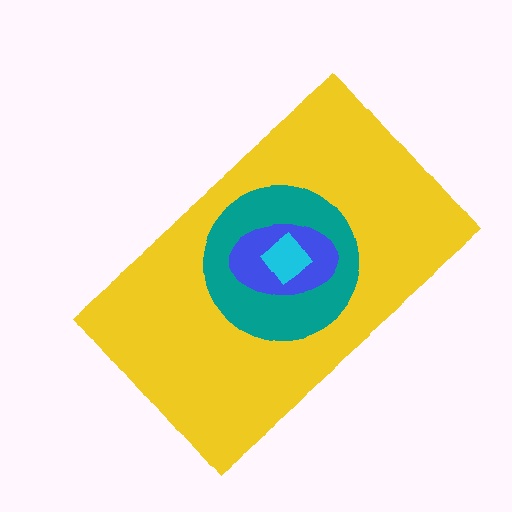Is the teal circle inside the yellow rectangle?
Yes.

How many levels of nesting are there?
4.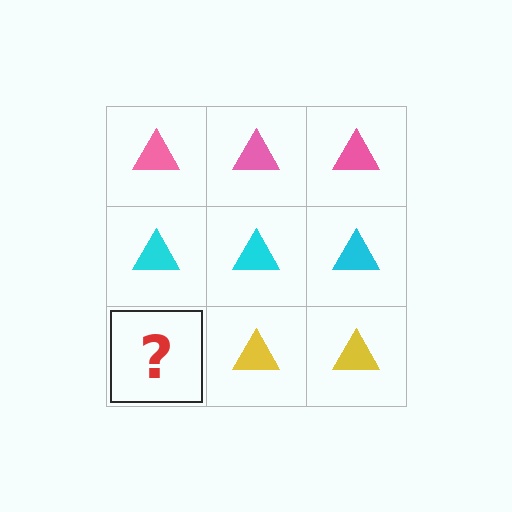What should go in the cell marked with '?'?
The missing cell should contain a yellow triangle.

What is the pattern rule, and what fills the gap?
The rule is that each row has a consistent color. The gap should be filled with a yellow triangle.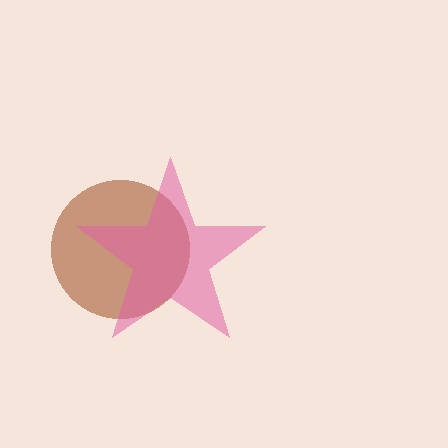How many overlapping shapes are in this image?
There are 2 overlapping shapes in the image.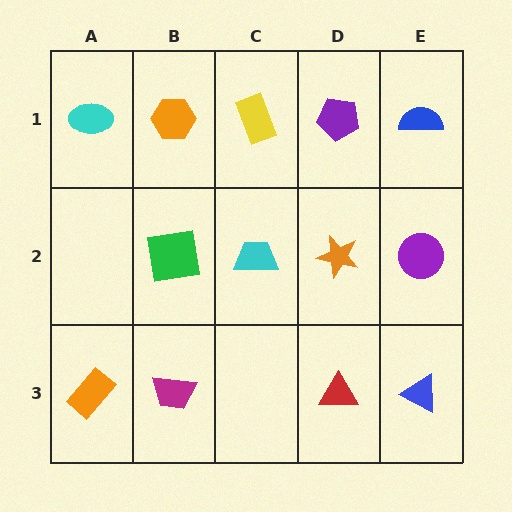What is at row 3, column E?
A blue triangle.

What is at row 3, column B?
A magenta trapezoid.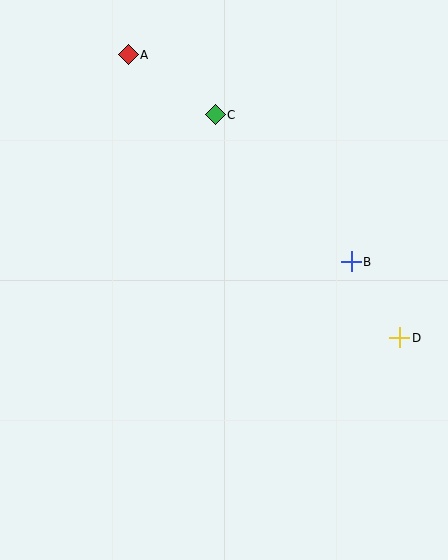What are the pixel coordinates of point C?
Point C is at (215, 115).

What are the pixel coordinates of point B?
Point B is at (351, 262).